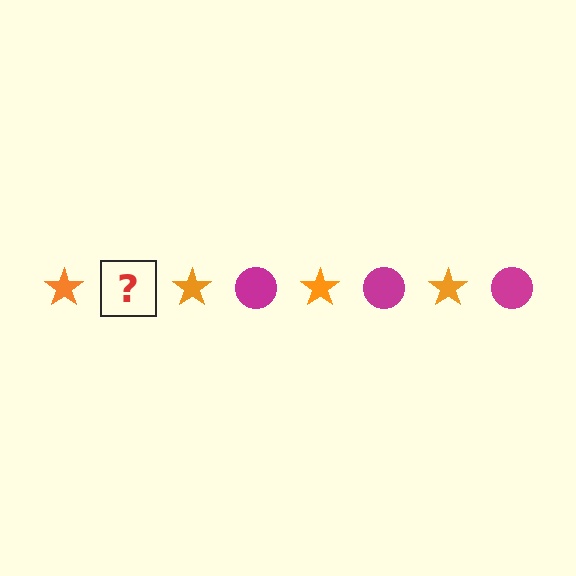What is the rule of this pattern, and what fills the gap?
The rule is that the pattern alternates between orange star and magenta circle. The gap should be filled with a magenta circle.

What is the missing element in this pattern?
The missing element is a magenta circle.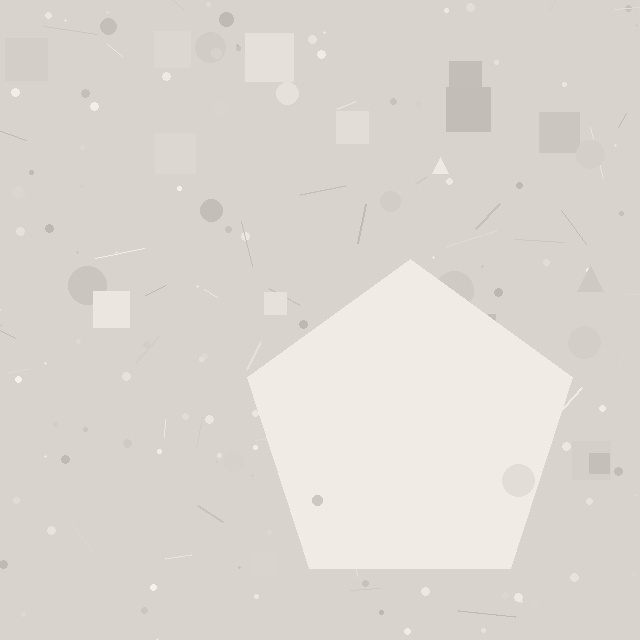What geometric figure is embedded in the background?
A pentagon is embedded in the background.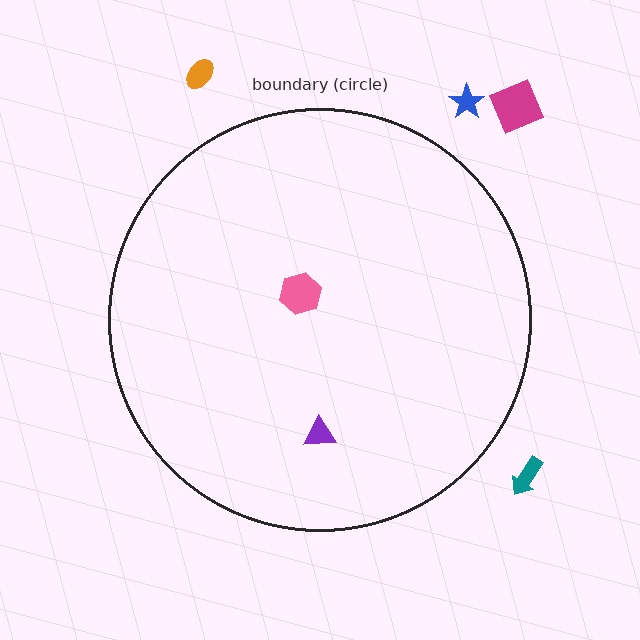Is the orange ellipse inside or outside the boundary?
Outside.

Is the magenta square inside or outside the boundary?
Outside.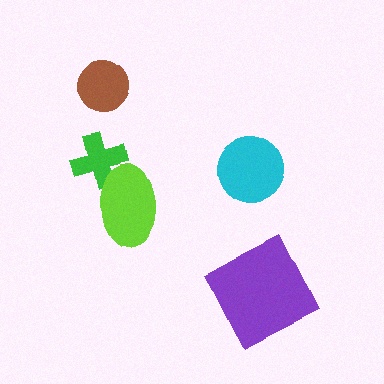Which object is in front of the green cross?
The lime ellipse is in front of the green cross.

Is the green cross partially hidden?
Yes, it is partially covered by another shape.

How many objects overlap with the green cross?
1 object overlaps with the green cross.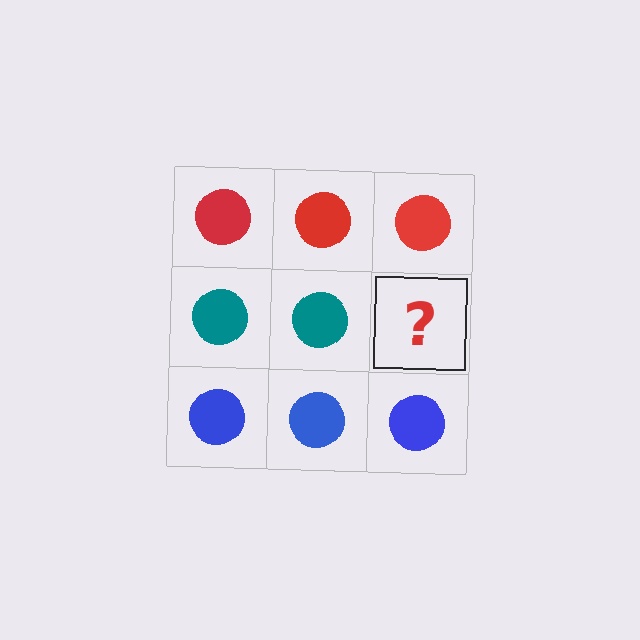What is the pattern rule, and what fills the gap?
The rule is that each row has a consistent color. The gap should be filled with a teal circle.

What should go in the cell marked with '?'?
The missing cell should contain a teal circle.